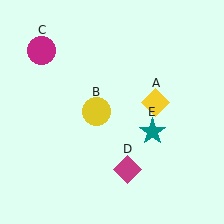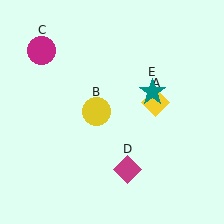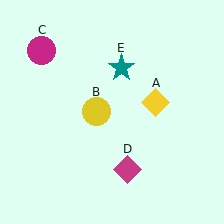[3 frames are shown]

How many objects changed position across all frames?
1 object changed position: teal star (object E).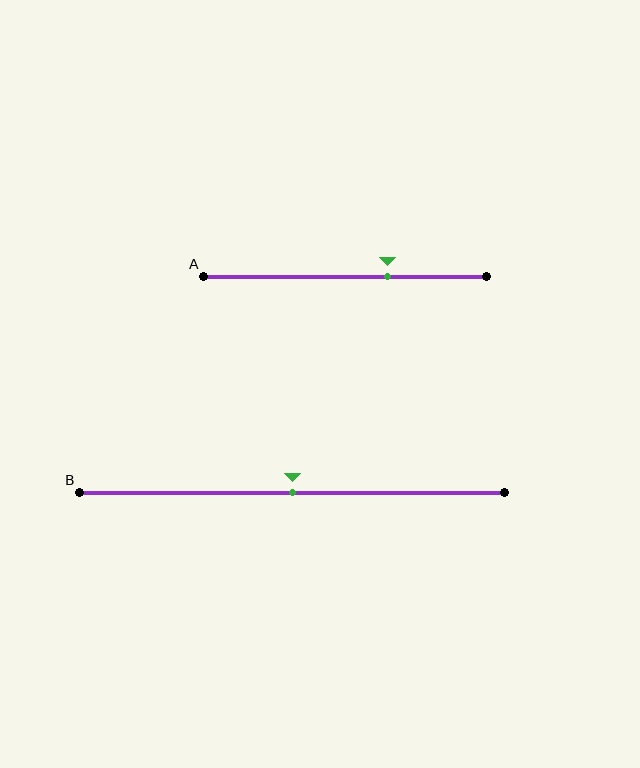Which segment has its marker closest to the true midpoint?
Segment B has its marker closest to the true midpoint.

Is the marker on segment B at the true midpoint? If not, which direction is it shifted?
Yes, the marker on segment B is at the true midpoint.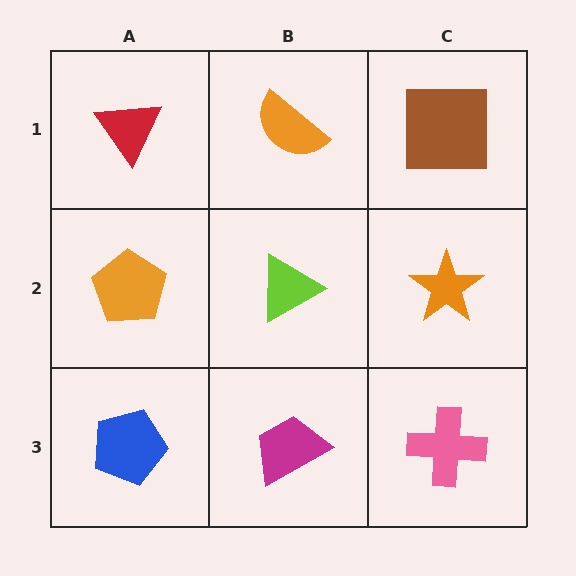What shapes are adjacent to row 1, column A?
An orange pentagon (row 2, column A), an orange semicircle (row 1, column B).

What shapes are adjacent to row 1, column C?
An orange star (row 2, column C), an orange semicircle (row 1, column B).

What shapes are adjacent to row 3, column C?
An orange star (row 2, column C), a magenta trapezoid (row 3, column B).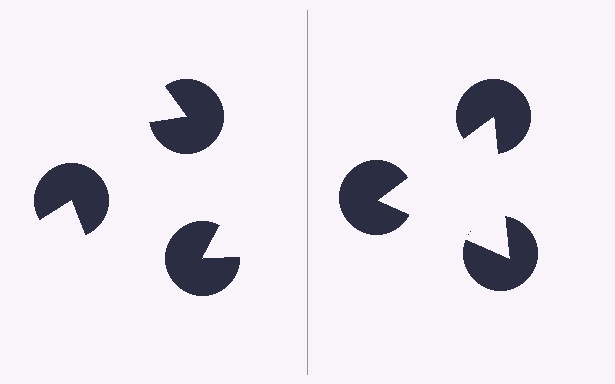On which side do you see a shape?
An illusory triangle appears on the right side. On the left side the wedge cuts are rotated, so no coherent shape forms.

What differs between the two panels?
The pac-man discs are positioned identically on both sides; only the wedge orientations differ. On the right they align to a triangle; on the left they are misaligned.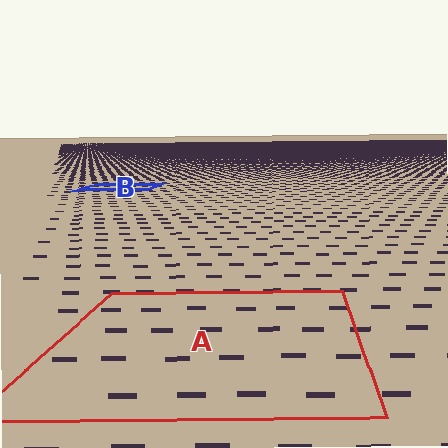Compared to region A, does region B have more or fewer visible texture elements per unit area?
Region B has more texture elements per unit area — they are packed more densely because it is farther away.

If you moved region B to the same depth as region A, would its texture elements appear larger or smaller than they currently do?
They would appear larger. At a closer depth, the same texture elements are projected at a bigger on-screen size.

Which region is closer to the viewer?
Region A is closer. The texture elements there are larger and more spread out.